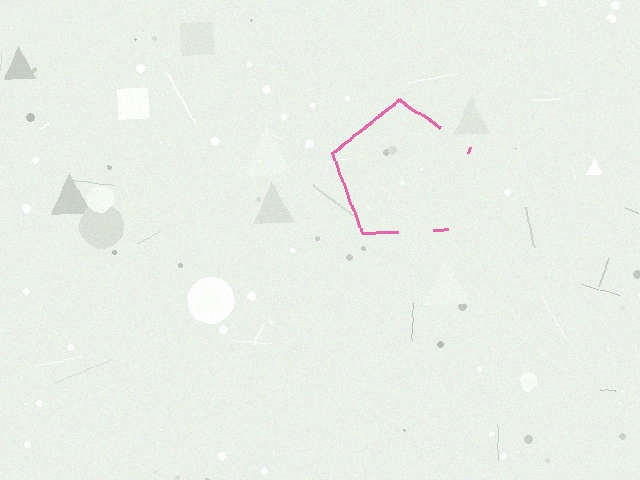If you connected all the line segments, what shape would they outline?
They would outline a pentagon.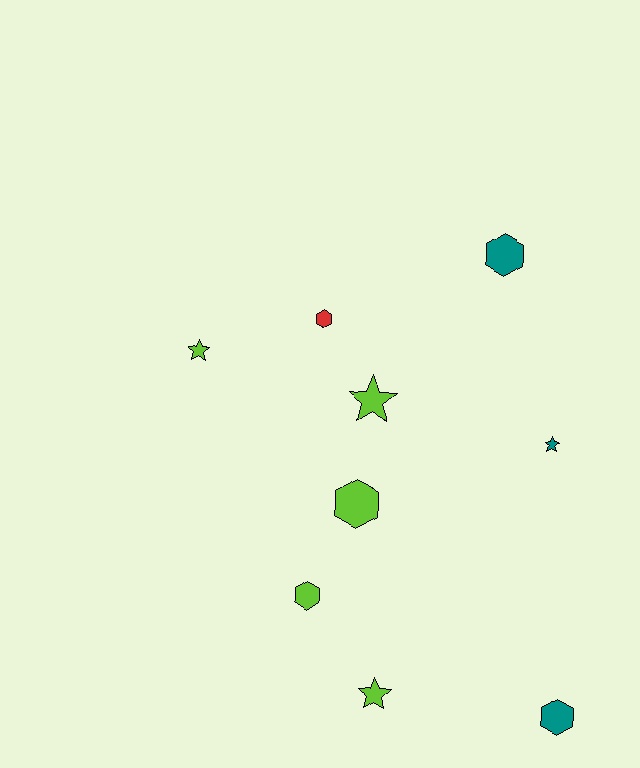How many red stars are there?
There are no red stars.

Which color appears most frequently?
Lime, with 5 objects.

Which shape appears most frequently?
Hexagon, with 5 objects.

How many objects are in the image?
There are 9 objects.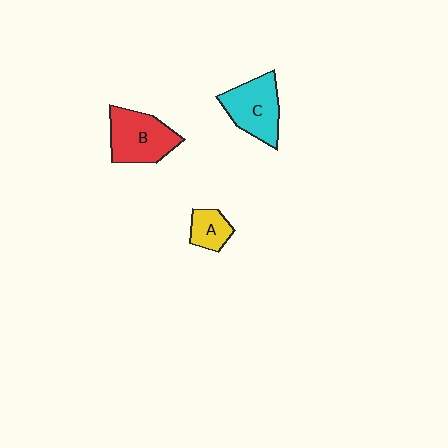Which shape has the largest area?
Shape B (red).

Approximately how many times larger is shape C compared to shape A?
Approximately 2.1 times.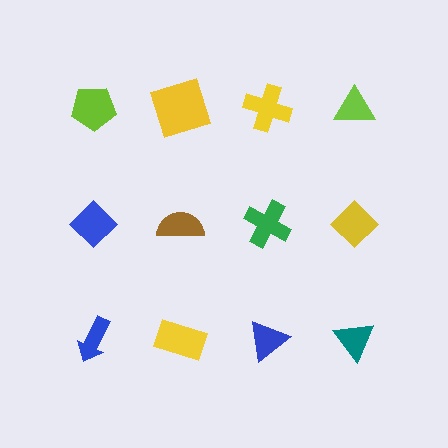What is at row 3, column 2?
A yellow rectangle.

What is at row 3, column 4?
A teal triangle.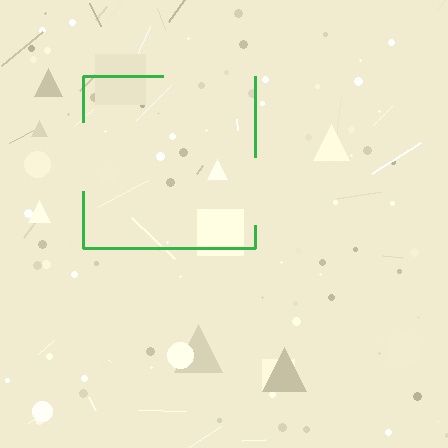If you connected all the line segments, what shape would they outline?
They would outline a square.